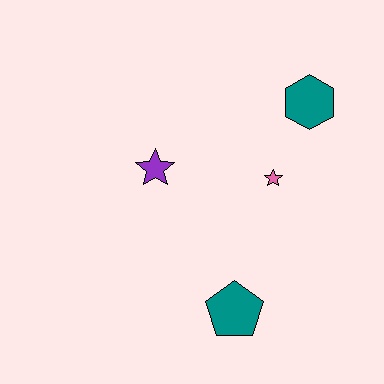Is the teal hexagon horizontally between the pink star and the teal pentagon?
No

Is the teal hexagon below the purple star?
No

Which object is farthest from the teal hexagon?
The teal pentagon is farthest from the teal hexagon.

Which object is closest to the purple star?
The pink star is closest to the purple star.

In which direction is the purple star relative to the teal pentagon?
The purple star is above the teal pentagon.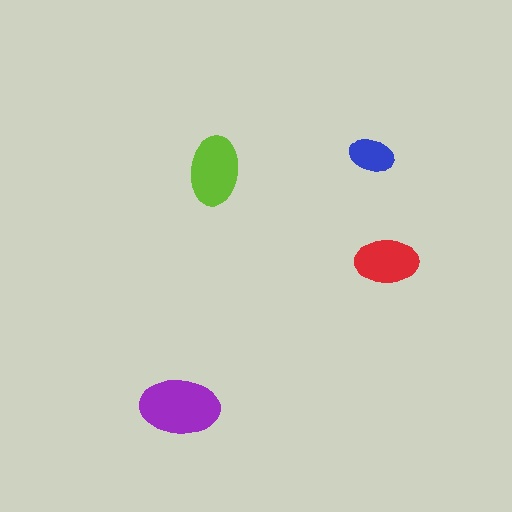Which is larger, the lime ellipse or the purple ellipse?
The purple one.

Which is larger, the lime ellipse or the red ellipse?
The lime one.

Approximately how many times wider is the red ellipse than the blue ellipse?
About 1.5 times wider.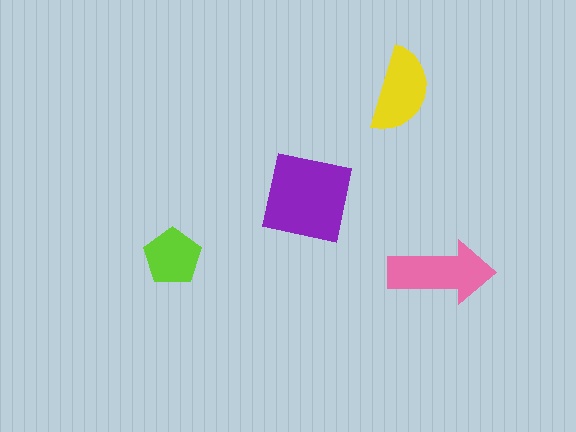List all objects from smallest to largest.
The lime pentagon, the yellow semicircle, the pink arrow, the purple square.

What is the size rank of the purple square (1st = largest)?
1st.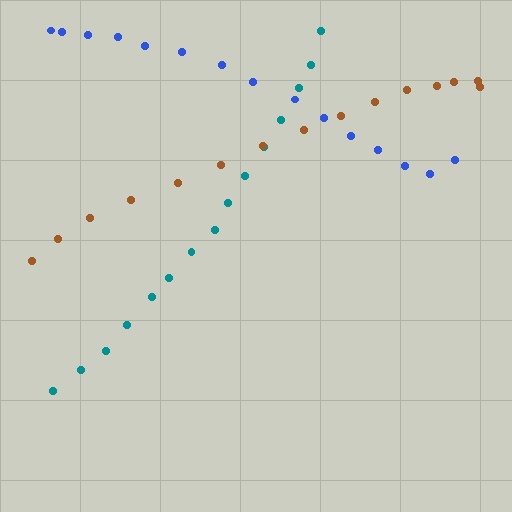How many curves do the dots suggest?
There are 3 distinct paths.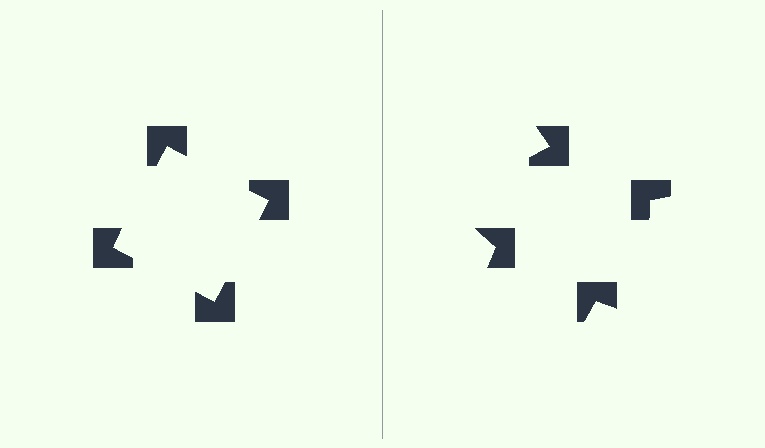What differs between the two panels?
The notched squares are positioned identically on both sides; only the wedge orientations differ. On the left they align to a square; on the right they are misaligned.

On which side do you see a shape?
An illusory square appears on the left side. On the right side the wedge cuts are rotated, so no coherent shape forms.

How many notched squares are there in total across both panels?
8 — 4 on each side.